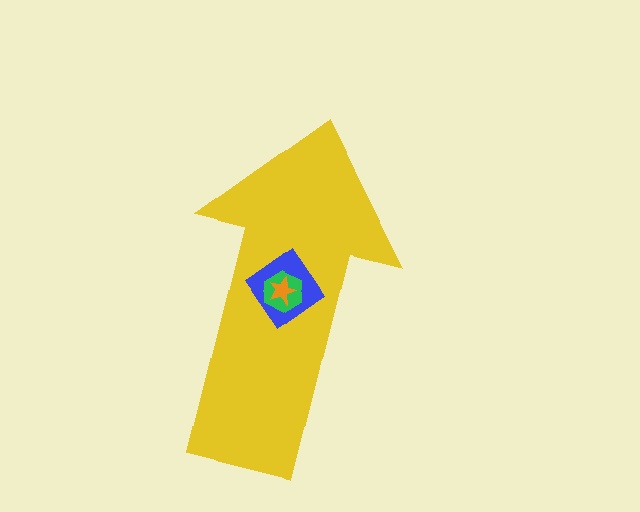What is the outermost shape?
The yellow arrow.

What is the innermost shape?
The orange star.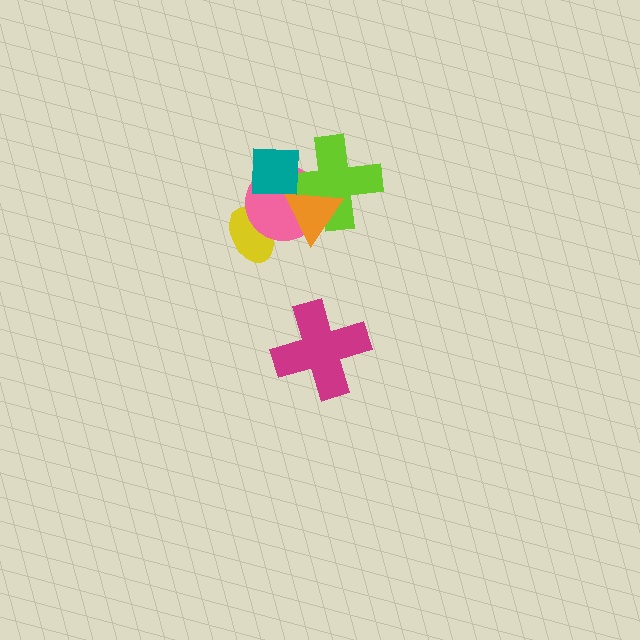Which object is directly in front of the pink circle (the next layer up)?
The lime cross is directly in front of the pink circle.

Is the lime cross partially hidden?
Yes, it is partially covered by another shape.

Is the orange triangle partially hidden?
Yes, it is partially covered by another shape.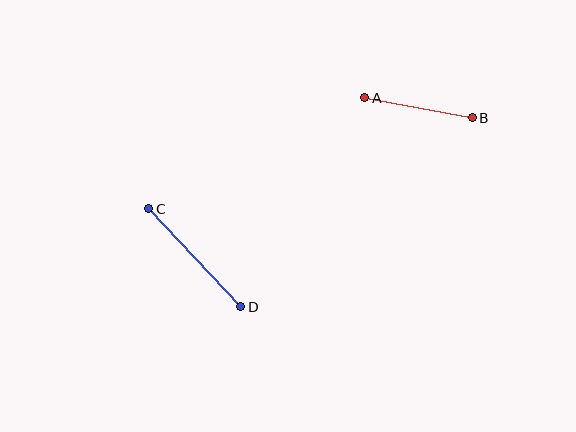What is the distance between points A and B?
The distance is approximately 109 pixels.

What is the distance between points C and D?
The distance is approximately 134 pixels.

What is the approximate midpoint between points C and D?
The midpoint is at approximately (195, 258) pixels.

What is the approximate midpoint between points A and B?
The midpoint is at approximately (419, 108) pixels.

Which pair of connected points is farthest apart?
Points C and D are farthest apart.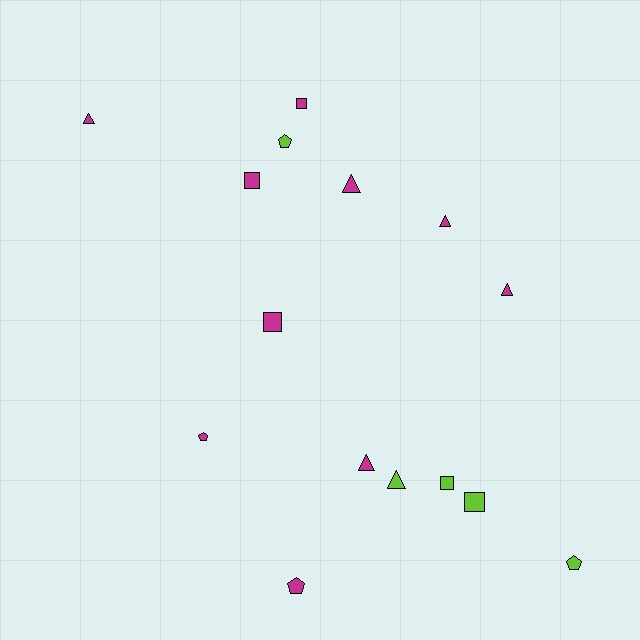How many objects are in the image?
There are 15 objects.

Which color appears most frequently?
Magenta, with 10 objects.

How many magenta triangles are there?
There are 5 magenta triangles.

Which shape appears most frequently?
Triangle, with 6 objects.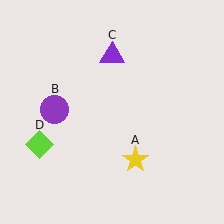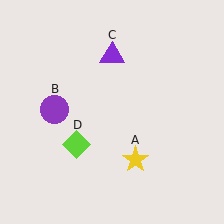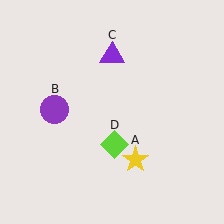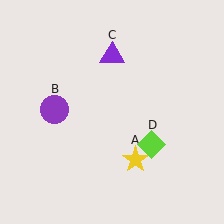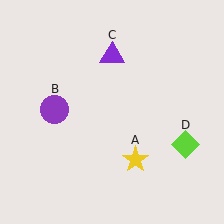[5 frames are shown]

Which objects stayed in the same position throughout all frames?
Yellow star (object A) and purple circle (object B) and purple triangle (object C) remained stationary.